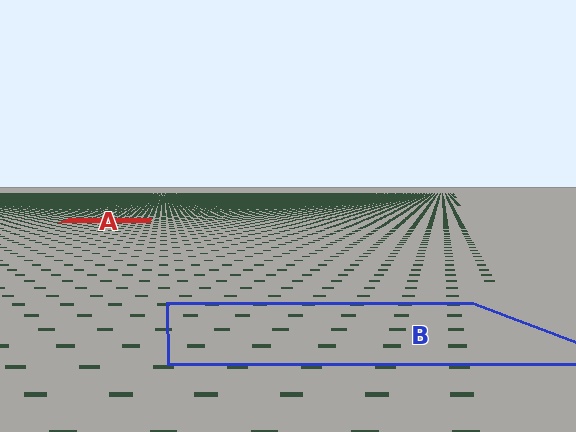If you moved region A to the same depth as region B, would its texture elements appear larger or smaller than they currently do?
They would appear larger. At a closer depth, the same texture elements are projected at a bigger on-screen size.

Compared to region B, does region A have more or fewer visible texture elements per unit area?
Region A has more texture elements per unit area — they are packed more densely because it is farther away.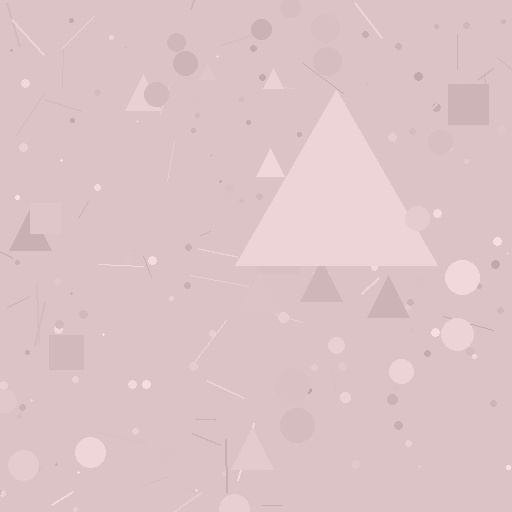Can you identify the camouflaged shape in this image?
The camouflaged shape is a triangle.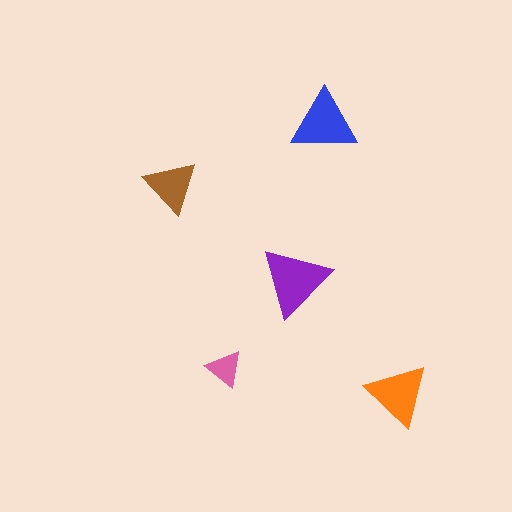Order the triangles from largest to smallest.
the purple one, the blue one, the orange one, the brown one, the pink one.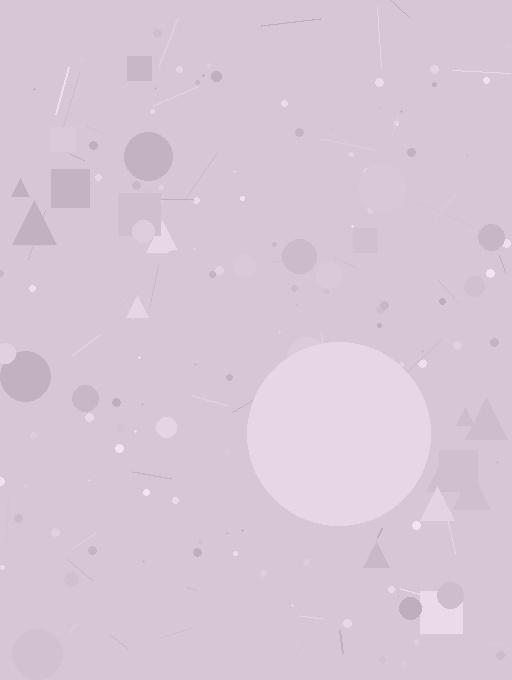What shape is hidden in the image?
A circle is hidden in the image.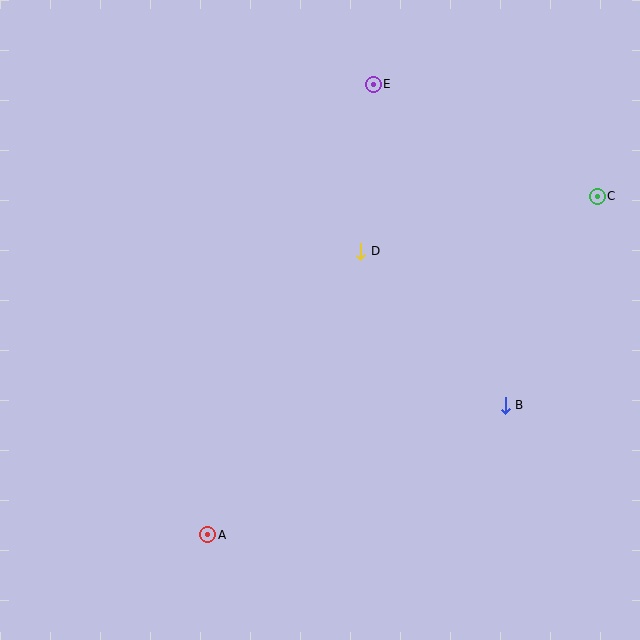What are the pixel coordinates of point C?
Point C is at (597, 196).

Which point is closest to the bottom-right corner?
Point B is closest to the bottom-right corner.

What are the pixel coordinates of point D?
Point D is at (361, 251).